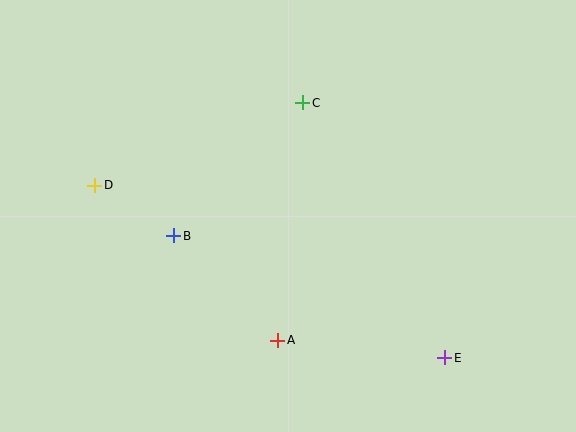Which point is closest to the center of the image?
Point C at (303, 103) is closest to the center.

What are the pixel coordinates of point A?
Point A is at (278, 340).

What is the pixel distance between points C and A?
The distance between C and A is 239 pixels.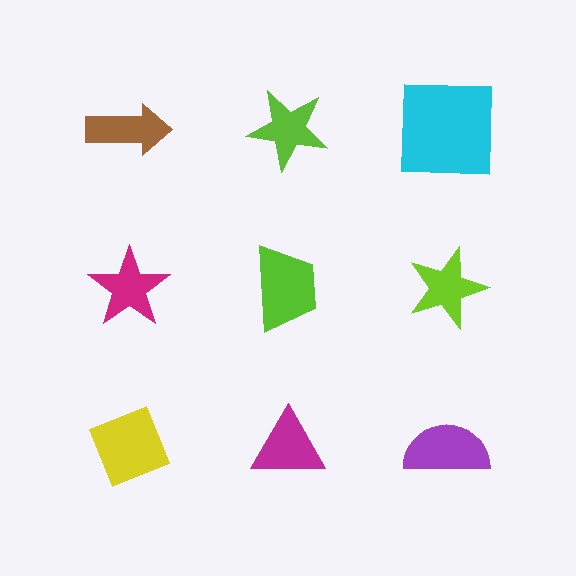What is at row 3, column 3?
A purple semicircle.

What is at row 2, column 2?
A lime trapezoid.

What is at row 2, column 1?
A magenta star.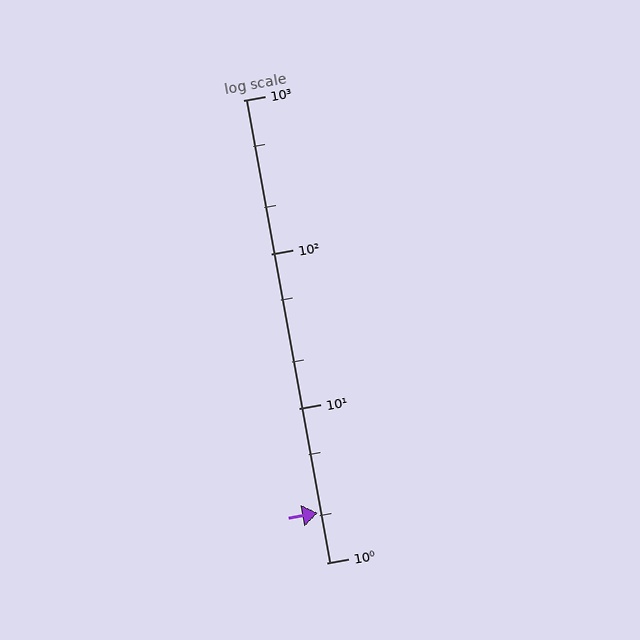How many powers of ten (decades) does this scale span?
The scale spans 3 decades, from 1 to 1000.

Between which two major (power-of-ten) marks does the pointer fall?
The pointer is between 1 and 10.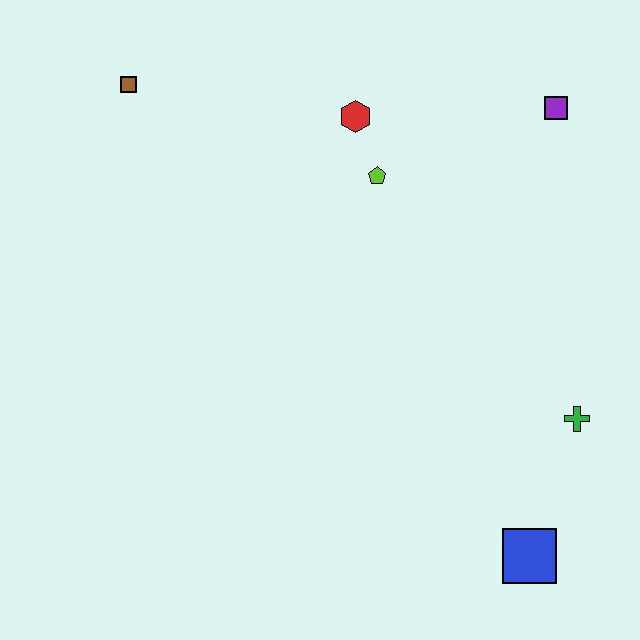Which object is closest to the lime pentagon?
The red hexagon is closest to the lime pentagon.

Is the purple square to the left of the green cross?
Yes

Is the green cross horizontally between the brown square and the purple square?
No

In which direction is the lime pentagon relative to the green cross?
The lime pentagon is above the green cross.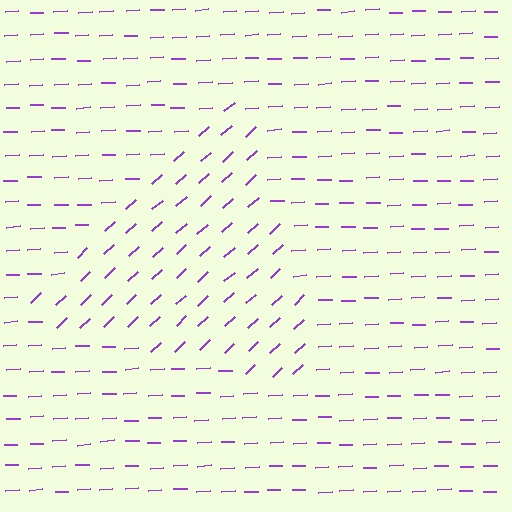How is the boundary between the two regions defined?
The boundary is defined purely by a change in line orientation (approximately 40 degrees difference). All lines are the same color and thickness.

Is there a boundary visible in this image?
Yes, there is a texture boundary formed by a change in line orientation.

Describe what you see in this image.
The image is filled with small purple line segments. A triangle region in the image has lines oriented differently from the surrounding lines, creating a visible texture boundary.